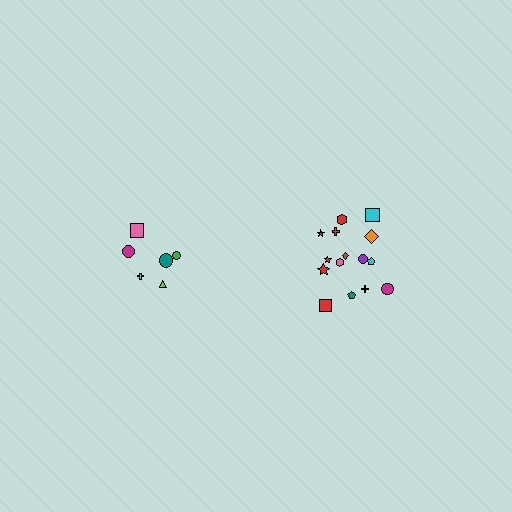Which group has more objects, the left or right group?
The right group.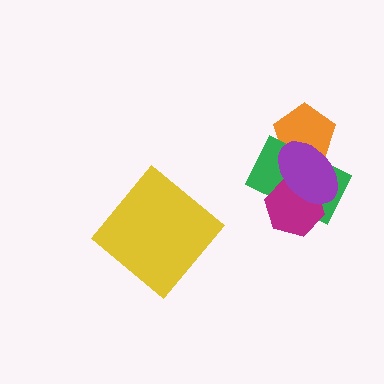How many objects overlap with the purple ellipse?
3 objects overlap with the purple ellipse.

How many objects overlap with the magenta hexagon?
2 objects overlap with the magenta hexagon.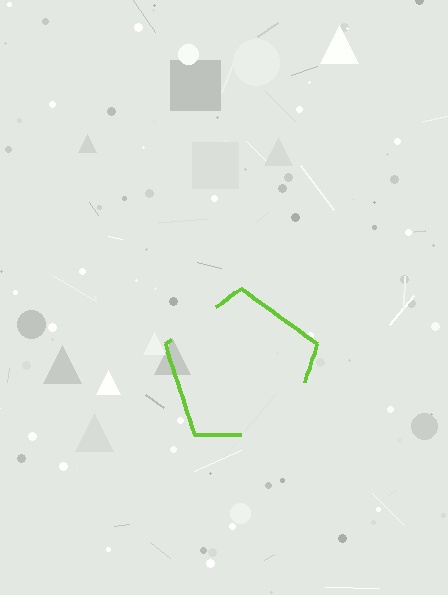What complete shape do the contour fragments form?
The contour fragments form a pentagon.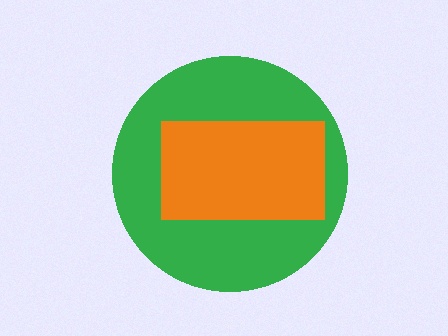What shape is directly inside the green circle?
The orange rectangle.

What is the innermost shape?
The orange rectangle.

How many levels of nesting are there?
2.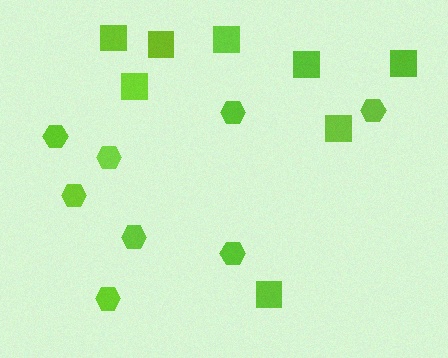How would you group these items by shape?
There are 2 groups: one group of hexagons (8) and one group of squares (8).